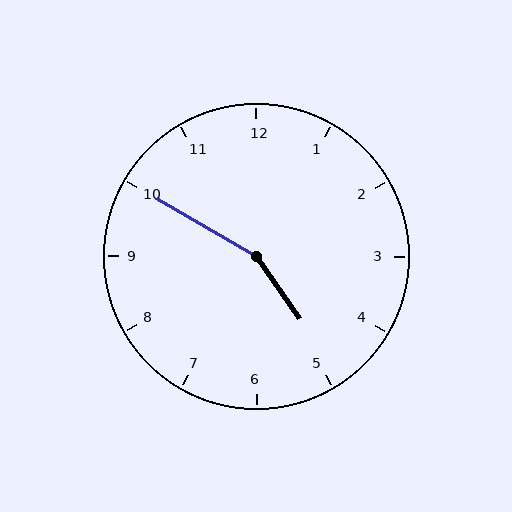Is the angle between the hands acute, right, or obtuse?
It is obtuse.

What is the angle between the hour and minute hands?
Approximately 155 degrees.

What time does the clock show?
4:50.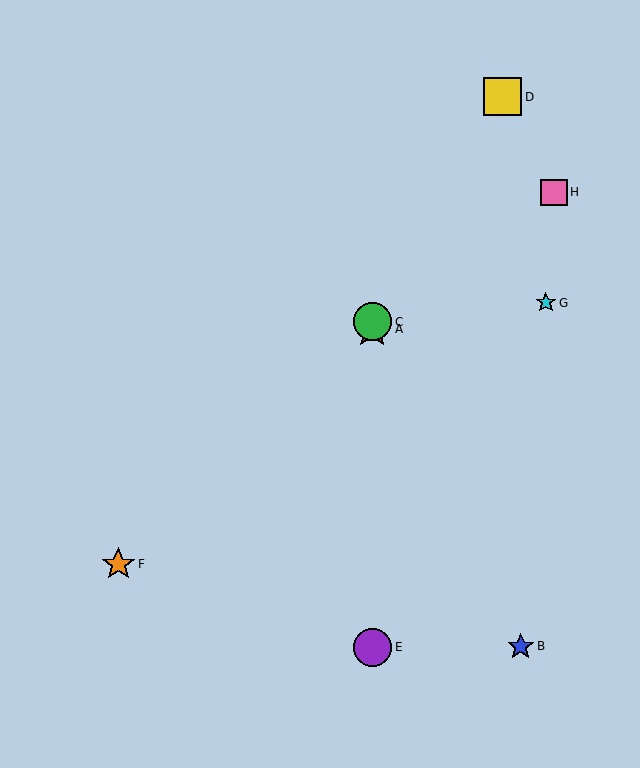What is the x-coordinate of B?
Object B is at x≈521.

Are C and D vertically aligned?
No, C is at x≈372 and D is at x≈502.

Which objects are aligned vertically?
Objects A, C, E are aligned vertically.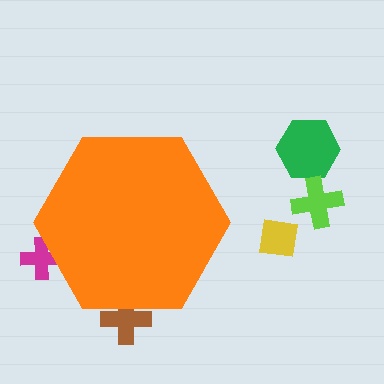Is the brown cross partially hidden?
Yes, the brown cross is partially hidden behind the orange hexagon.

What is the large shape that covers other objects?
An orange hexagon.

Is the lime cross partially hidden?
No, the lime cross is fully visible.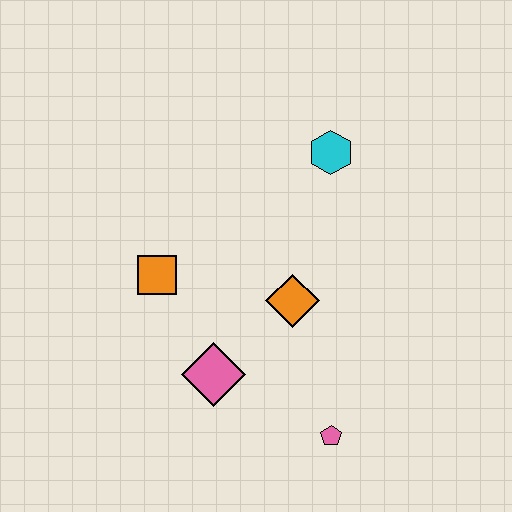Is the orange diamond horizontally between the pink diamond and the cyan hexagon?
Yes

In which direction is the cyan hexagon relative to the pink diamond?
The cyan hexagon is above the pink diamond.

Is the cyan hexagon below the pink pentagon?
No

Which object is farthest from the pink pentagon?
The cyan hexagon is farthest from the pink pentagon.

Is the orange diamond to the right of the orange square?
Yes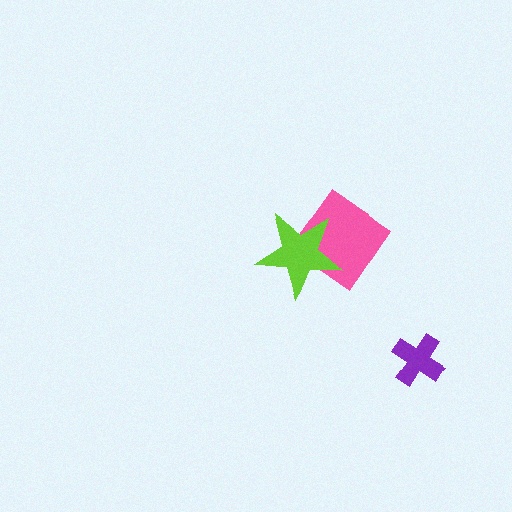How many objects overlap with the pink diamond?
1 object overlaps with the pink diamond.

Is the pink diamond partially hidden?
Yes, it is partially covered by another shape.